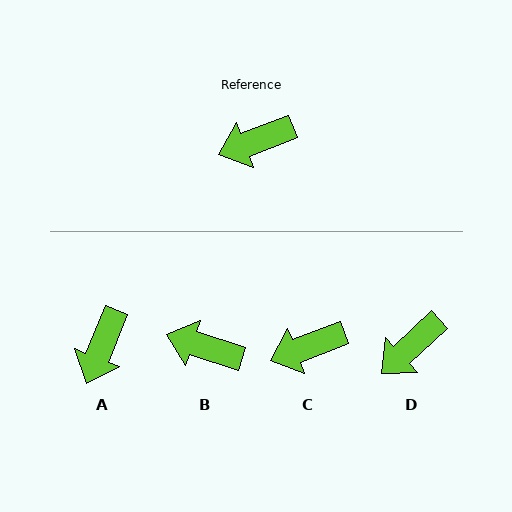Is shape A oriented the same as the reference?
No, it is off by about 47 degrees.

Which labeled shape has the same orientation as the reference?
C.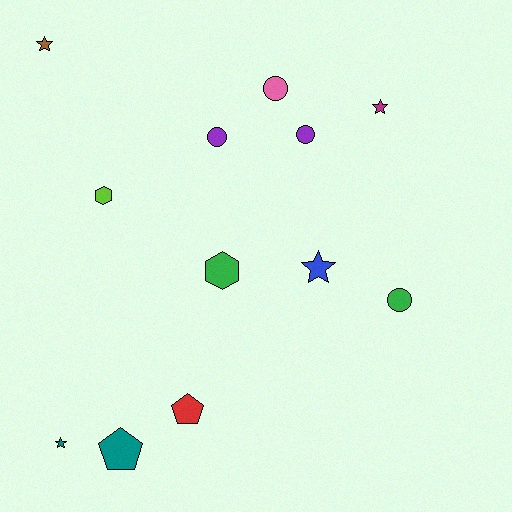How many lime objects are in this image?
There is 1 lime object.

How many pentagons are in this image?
There are 2 pentagons.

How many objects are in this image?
There are 12 objects.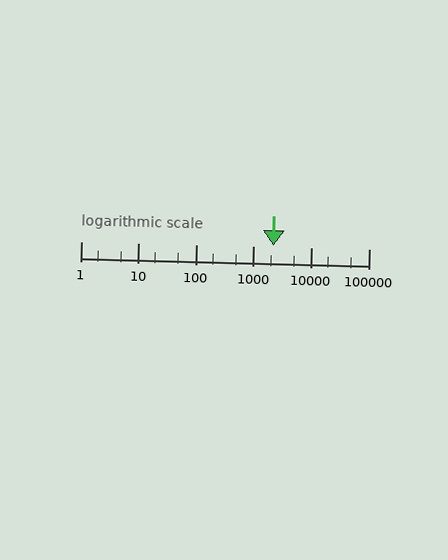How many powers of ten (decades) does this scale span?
The scale spans 5 decades, from 1 to 100000.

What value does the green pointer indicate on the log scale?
The pointer indicates approximately 2200.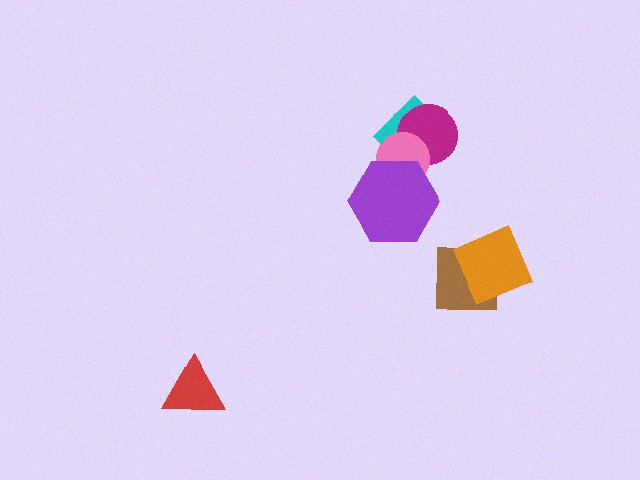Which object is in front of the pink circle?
The purple hexagon is in front of the pink circle.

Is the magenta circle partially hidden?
Yes, it is partially covered by another shape.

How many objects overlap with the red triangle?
0 objects overlap with the red triangle.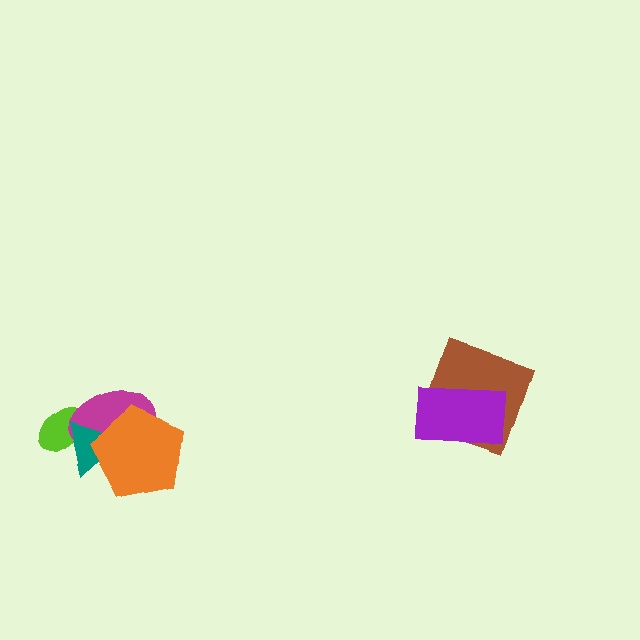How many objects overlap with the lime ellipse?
2 objects overlap with the lime ellipse.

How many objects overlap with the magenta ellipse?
3 objects overlap with the magenta ellipse.